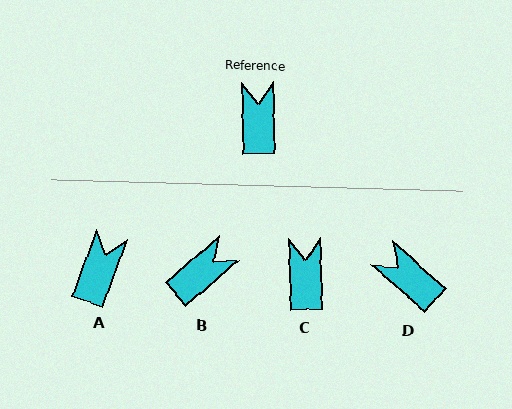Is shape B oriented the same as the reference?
No, it is off by about 50 degrees.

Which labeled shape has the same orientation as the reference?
C.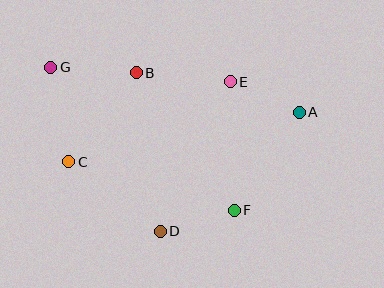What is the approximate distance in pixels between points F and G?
The distance between F and G is approximately 233 pixels.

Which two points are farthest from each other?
Points A and G are farthest from each other.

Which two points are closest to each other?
Points A and E are closest to each other.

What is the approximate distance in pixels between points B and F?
The distance between B and F is approximately 169 pixels.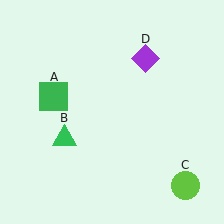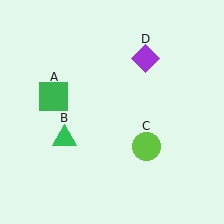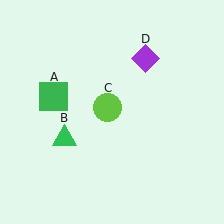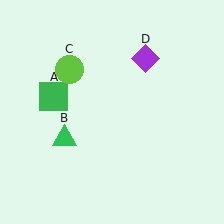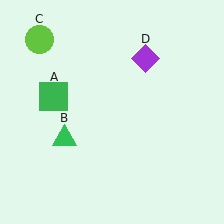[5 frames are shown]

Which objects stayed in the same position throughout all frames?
Green square (object A) and green triangle (object B) and purple diamond (object D) remained stationary.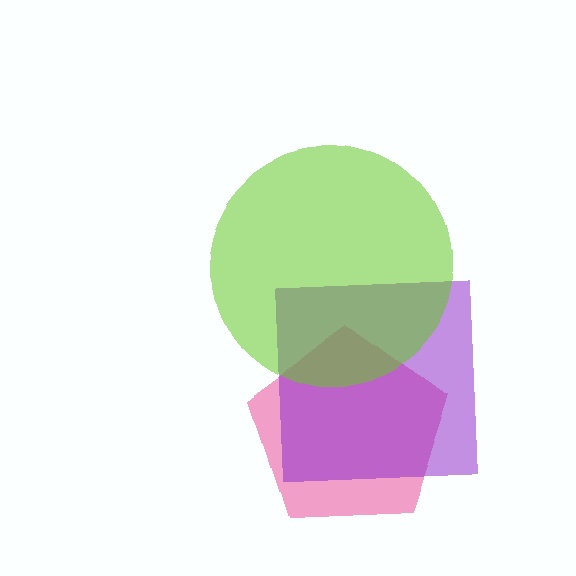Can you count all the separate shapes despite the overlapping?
Yes, there are 3 separate shapes.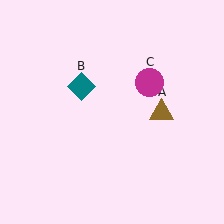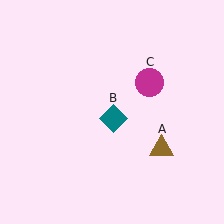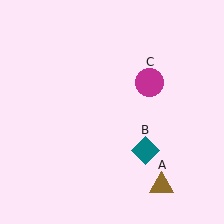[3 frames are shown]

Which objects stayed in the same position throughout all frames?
Magenta circle (object C) remained stationary.